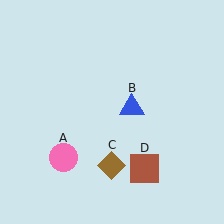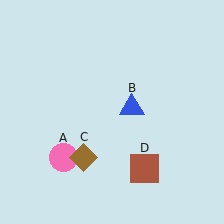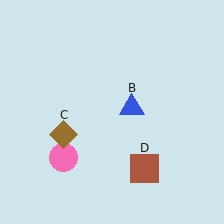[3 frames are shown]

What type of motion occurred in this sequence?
The brown diamond (object C) rotated clockwise around the center of the scene.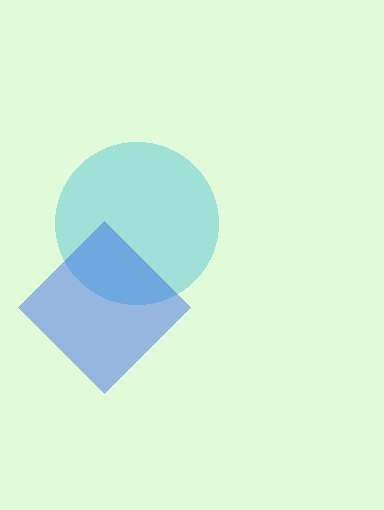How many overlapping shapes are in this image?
There are 2 overlapping shapes in the image.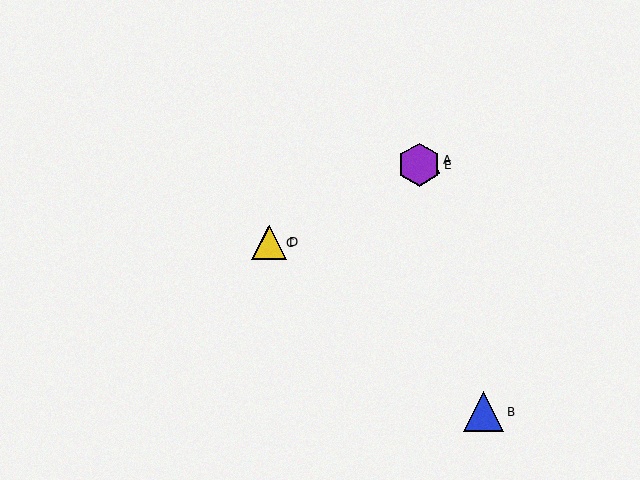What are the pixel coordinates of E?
Object E is at (419, 165).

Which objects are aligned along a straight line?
Objects A, C, D, E are aligned along a straight line.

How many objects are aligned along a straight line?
4 objects (A, C, D, E) are aligned along a straight line.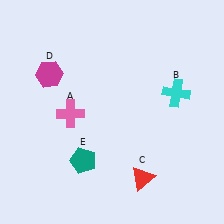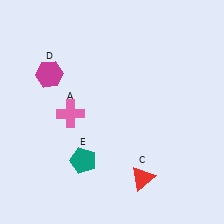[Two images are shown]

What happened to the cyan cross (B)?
The cyan cross (B) was removed in Image 2. It was in the top-right area of Image 1.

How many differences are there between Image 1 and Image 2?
There is 1 difference between the two images.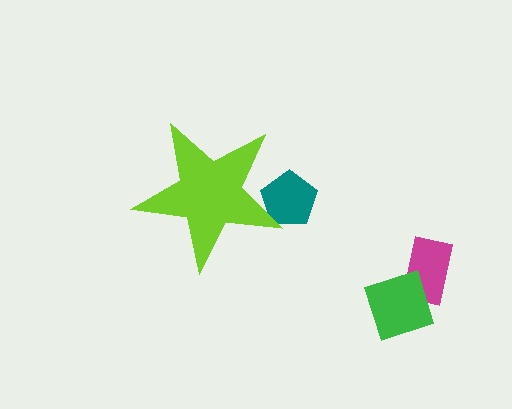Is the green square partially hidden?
No, the green square is fully visible.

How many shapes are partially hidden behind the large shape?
1 shape is partially hidden.